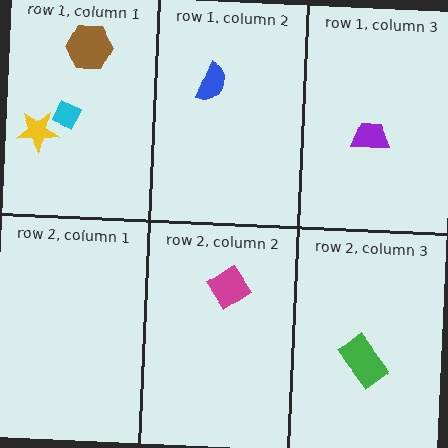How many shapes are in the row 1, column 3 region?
1.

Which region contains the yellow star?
The row 1, column 1 region.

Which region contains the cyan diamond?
The row 1, column 1 region.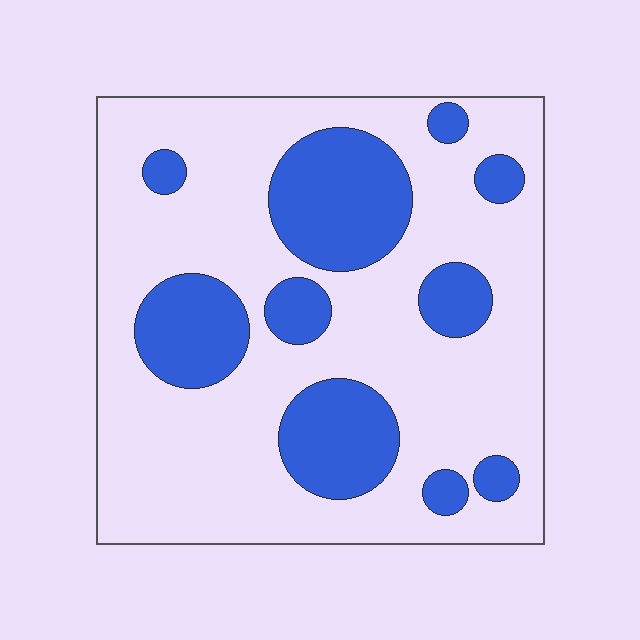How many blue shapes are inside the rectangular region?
10.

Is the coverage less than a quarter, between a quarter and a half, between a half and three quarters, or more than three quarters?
Between a quarter and a half.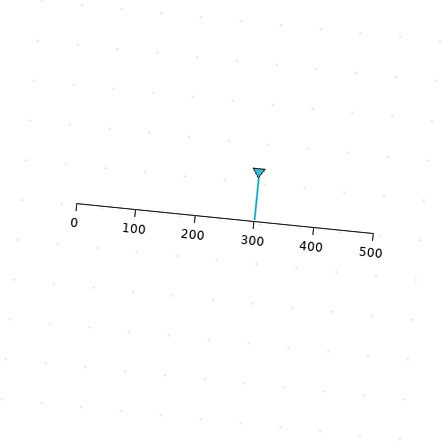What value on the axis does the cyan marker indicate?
The marker indicates approximately 300.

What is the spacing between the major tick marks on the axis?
The major ticks are spaced 100 apart.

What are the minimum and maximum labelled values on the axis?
The axis runs from 0 to 500.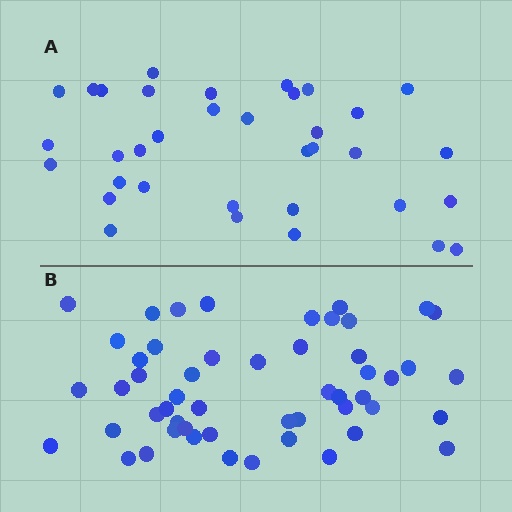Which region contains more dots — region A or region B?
Region B (the bottom region) has more dots.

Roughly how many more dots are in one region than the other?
Region B has approximately 15 more dots than region A.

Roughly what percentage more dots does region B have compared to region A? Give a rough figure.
About 50% more.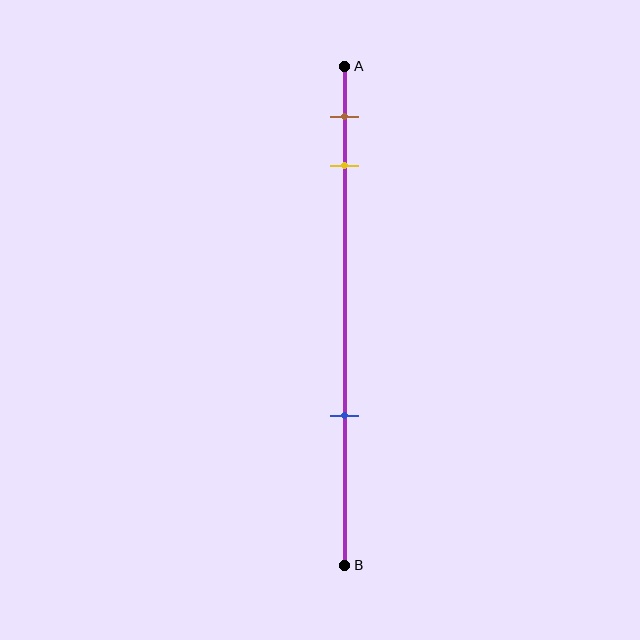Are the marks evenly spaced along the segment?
No, the marks are not evenly spaced.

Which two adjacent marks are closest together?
The brown and yellow marks are the closest adjacent pair.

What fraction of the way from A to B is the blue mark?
The blue mark is approximately 70% (0.7) of the way from A to B.